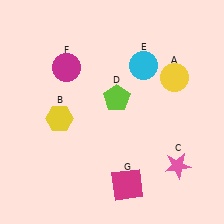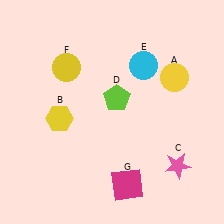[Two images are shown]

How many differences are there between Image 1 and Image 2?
There is 1 difference between the two images.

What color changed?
The circle (F) changed from magenta in Image 1 to yellow in Image 2.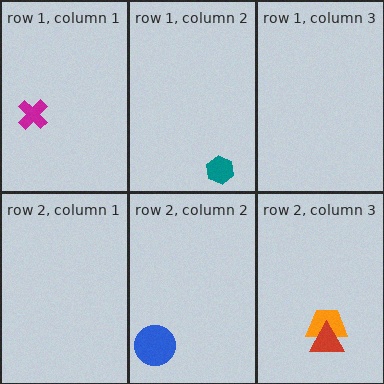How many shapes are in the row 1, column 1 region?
1.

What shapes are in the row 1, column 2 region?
The teal hexagon.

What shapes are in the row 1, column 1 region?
The magenta cross.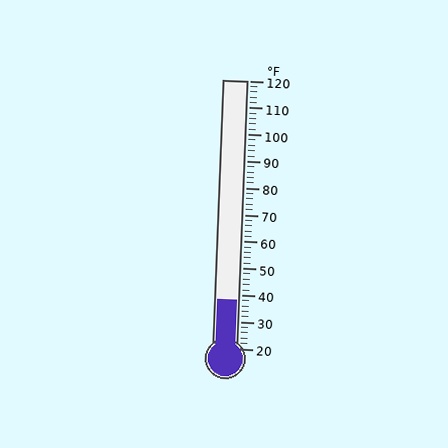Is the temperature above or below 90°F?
The temperature is below 90°F.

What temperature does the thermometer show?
The thermometer shows approximately 38°F.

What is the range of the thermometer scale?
The thermometer scale ranges from 20°F to 120°F.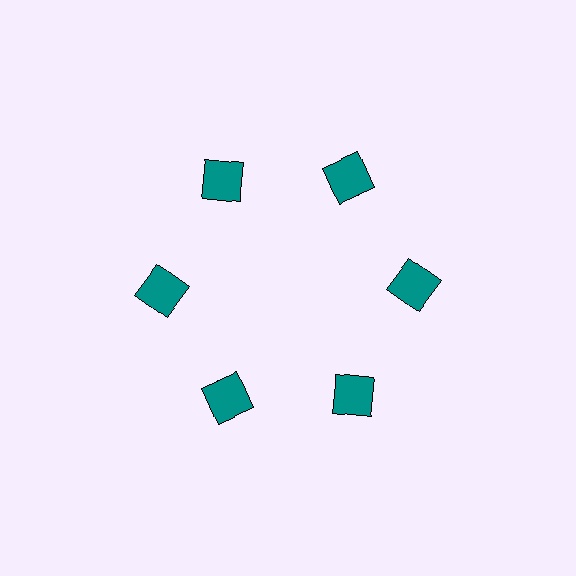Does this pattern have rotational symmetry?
Yes, this pattern has 6-fold rotational symmetry. It looks the same after rotating 60 degrees around the center.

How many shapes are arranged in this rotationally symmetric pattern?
There are 6 shapes, arranged in 6 groups of 1.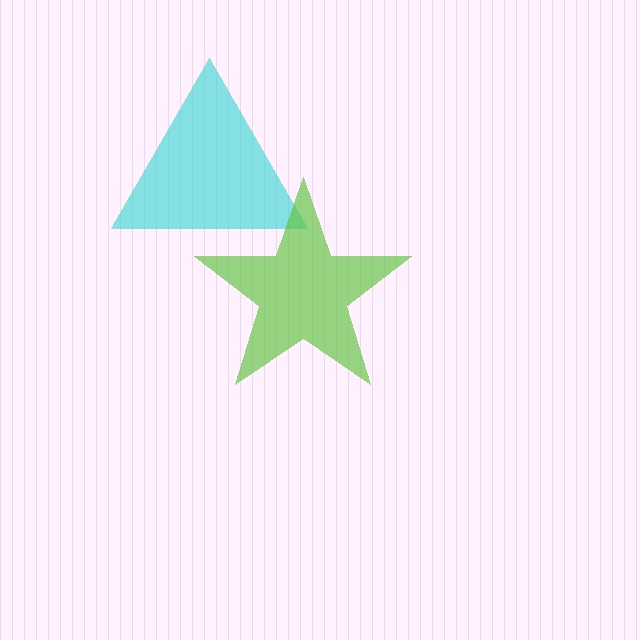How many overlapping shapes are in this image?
There are 2 overlapping shapes in the image.